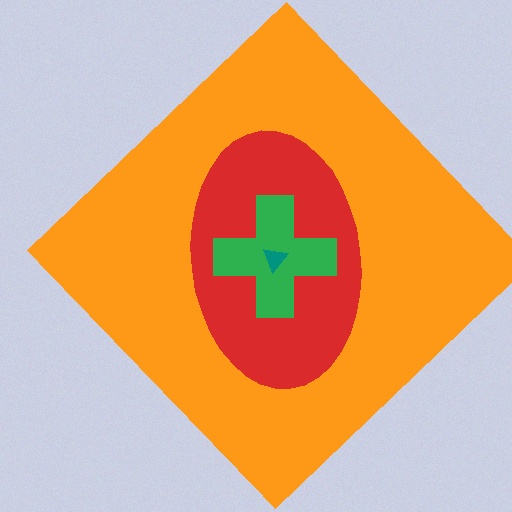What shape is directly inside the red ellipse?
The green cross.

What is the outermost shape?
The orange diamond.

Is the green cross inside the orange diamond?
Yes.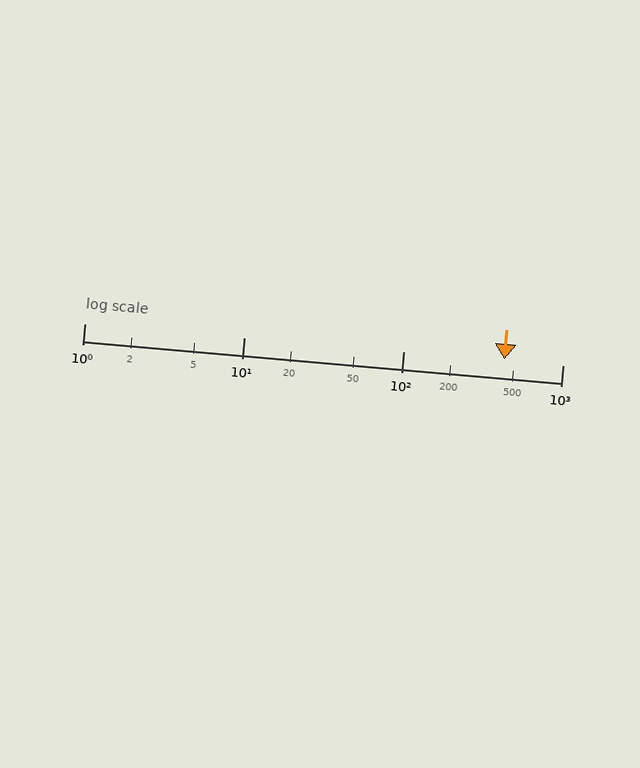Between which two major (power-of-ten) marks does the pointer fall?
The pointer is between 100 and 1000.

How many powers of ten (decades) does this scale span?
The scale spans 3 decades, from 1 to 1000.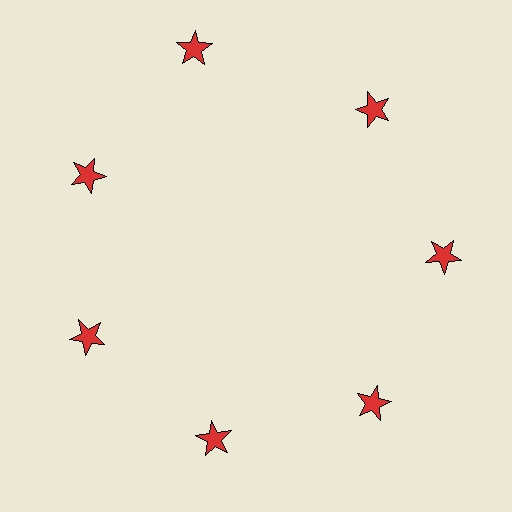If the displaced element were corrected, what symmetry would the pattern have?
It would have 7-fold rotational symmetry — the pattern would map onto itself every 51 degrees.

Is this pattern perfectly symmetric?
No. The 7 red stars are arranged in a ring, but one element near the 12 o'clock position is pushed outward from the center, breaking the 7-fold rotational symmetry.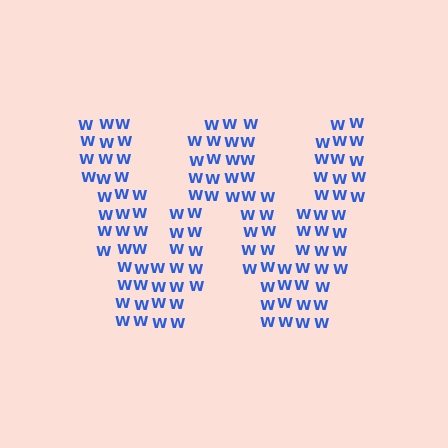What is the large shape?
The large shape is the letter W.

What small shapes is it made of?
It is made of small letter W's.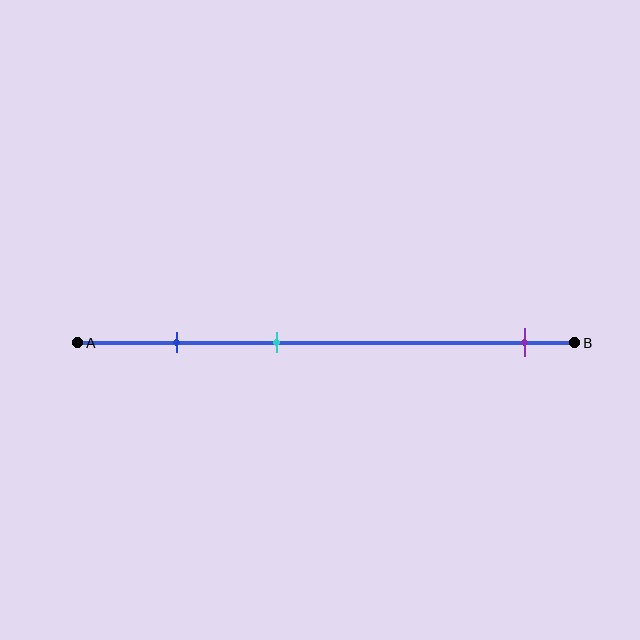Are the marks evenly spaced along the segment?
No, the marks are not evenly spaced.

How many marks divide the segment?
There are 3 marks dividing the segment.